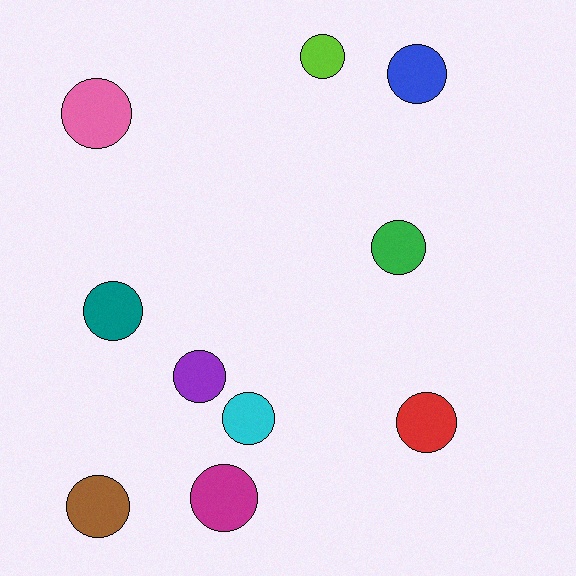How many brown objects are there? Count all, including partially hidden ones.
There is 1 brown object.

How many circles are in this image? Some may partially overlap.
There are 10 circles.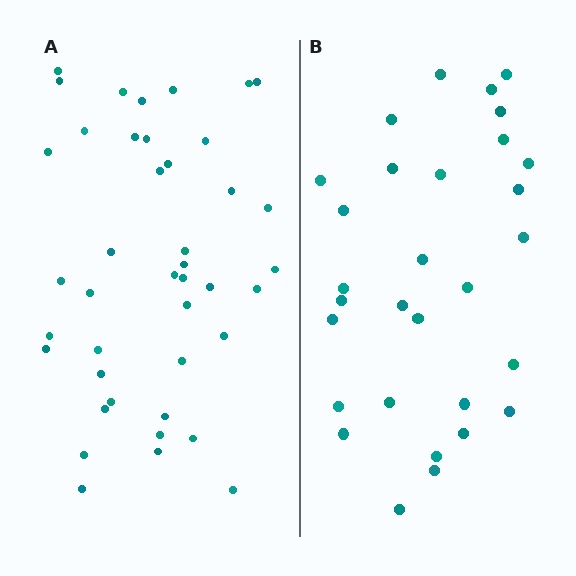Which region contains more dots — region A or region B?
Region A (the left region) has more dots.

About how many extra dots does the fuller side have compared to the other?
Region A has roughly 12 or so more dots than region B.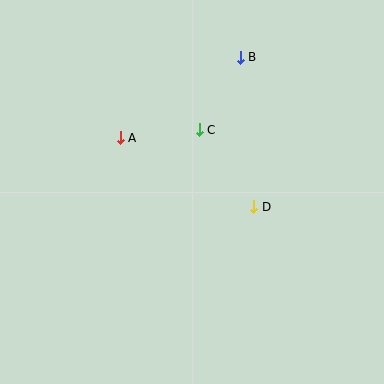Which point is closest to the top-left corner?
Point A is closest to the top-left corner.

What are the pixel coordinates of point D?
Point D is at (254, 207).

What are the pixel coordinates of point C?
Point C is at (199, 130).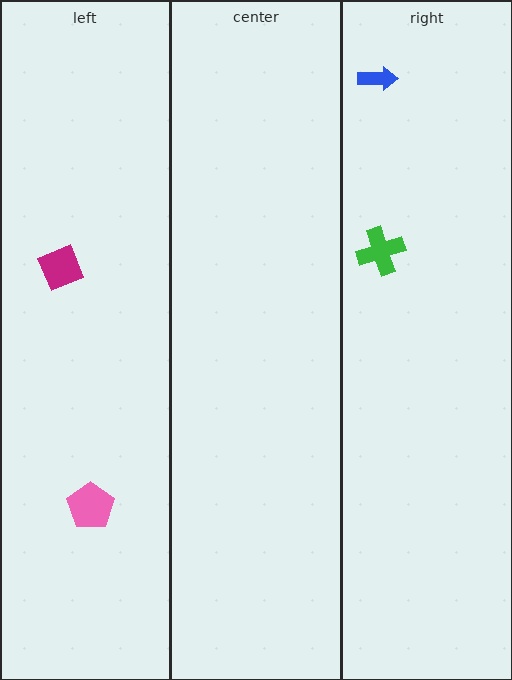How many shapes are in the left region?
2.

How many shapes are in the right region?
2.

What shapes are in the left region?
The magenta square, the pink pentagon.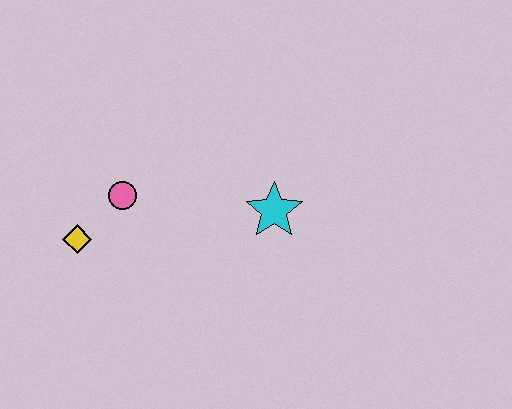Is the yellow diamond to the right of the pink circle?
No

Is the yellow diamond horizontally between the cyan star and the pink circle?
No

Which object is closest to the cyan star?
The pink circle is closest to the cyan star.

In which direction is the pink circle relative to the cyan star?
The pink circle is to the left of the cyan star.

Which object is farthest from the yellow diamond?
The cyan star is farthest from the yellow diamond.